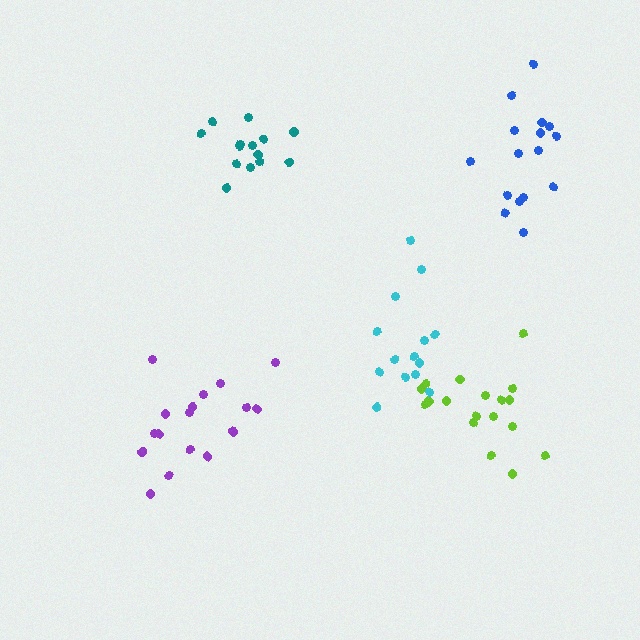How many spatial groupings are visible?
There are 5 spatial groupings.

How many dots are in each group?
Group 1: 14 dots, Group 2: 18 dots, Group 3: 14 dots, Group 4: 17 dots, Group 5: 16 dots (79 total).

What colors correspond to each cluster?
The clusters are colored: teal, lime, cyan, purple, blue.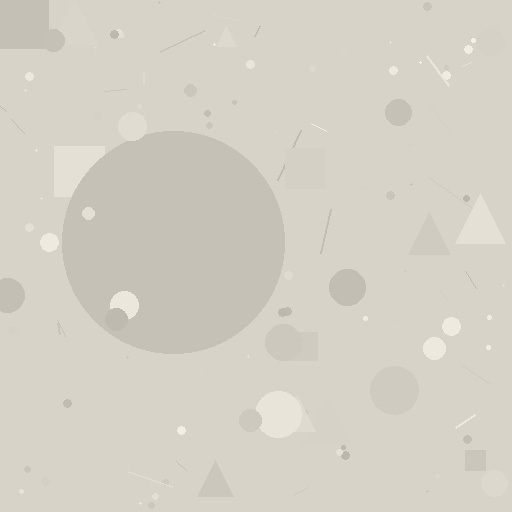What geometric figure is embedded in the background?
A circle is embedded in the background.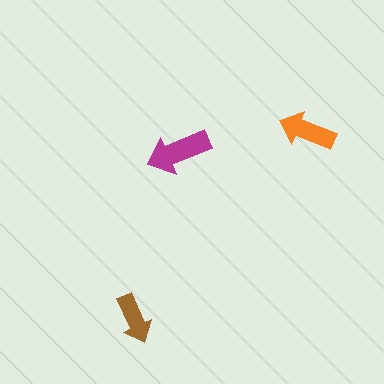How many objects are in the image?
There are 3 objects in the image.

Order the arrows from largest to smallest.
the magenta one, the orange one, the brown one.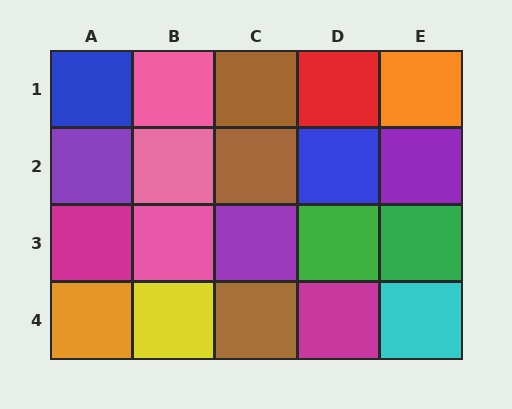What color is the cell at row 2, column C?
Brown.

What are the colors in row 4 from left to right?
Orange, yellow, brown, magenta, cyan.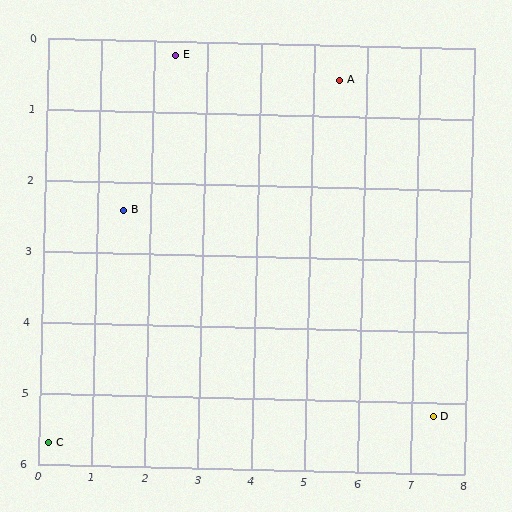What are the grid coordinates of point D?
Point D is at approximately (7.4, 5.2).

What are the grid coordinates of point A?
Point A is at approximately (5.5, 0.5).